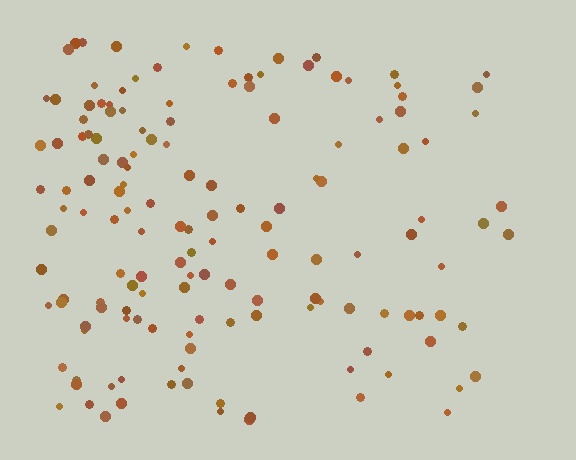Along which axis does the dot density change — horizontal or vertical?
Horizontal.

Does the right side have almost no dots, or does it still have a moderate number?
Still a moderate number, just noticeably fewer than the left.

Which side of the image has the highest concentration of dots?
The left.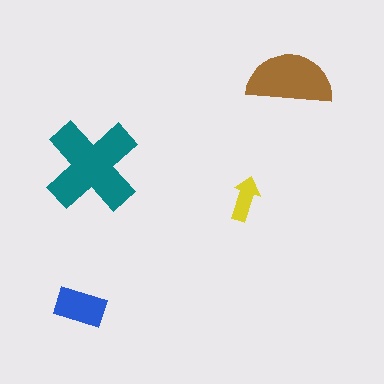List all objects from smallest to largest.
The yellow arrow, the blue rectangle, the brown semicircle, the teal cross.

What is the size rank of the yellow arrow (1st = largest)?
4th.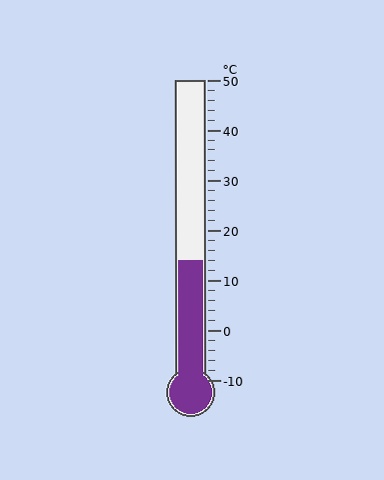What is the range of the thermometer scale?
The thermometer scale ranges from -10°C to 50°C.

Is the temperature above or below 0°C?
The temperature is above 0°C.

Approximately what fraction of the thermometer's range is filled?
The thermometer is filled to approximately 40% of its range.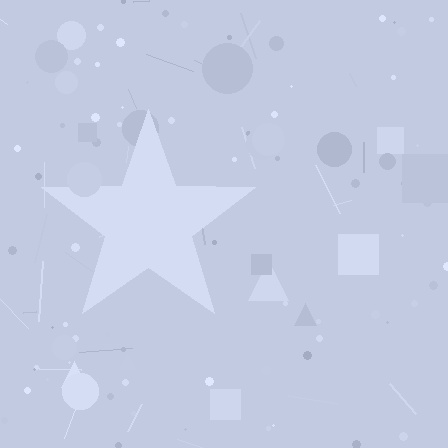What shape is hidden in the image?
A star is hidden in the image.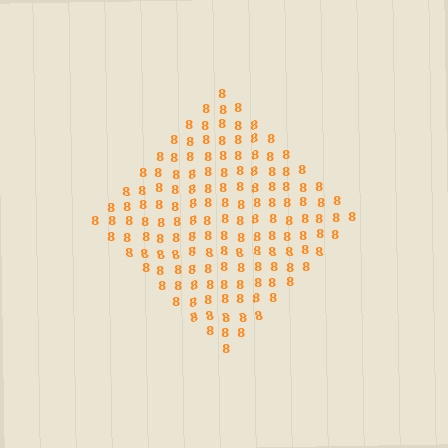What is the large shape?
The large shape is a diamond.